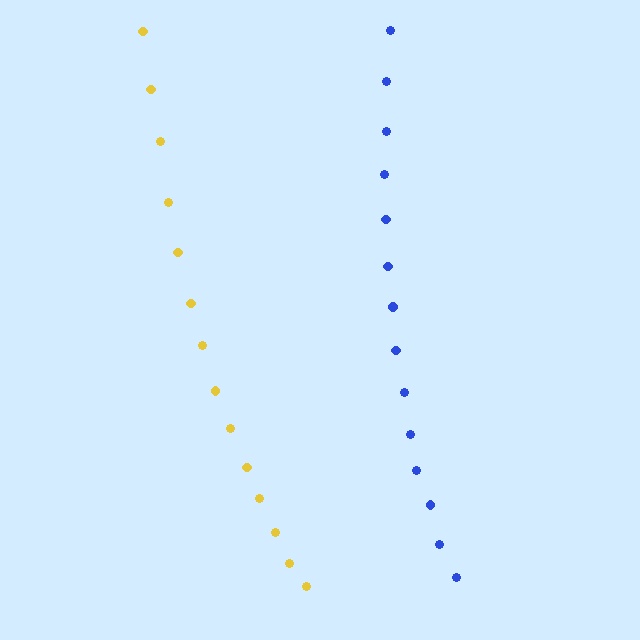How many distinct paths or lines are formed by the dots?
There are 2 distinct paths.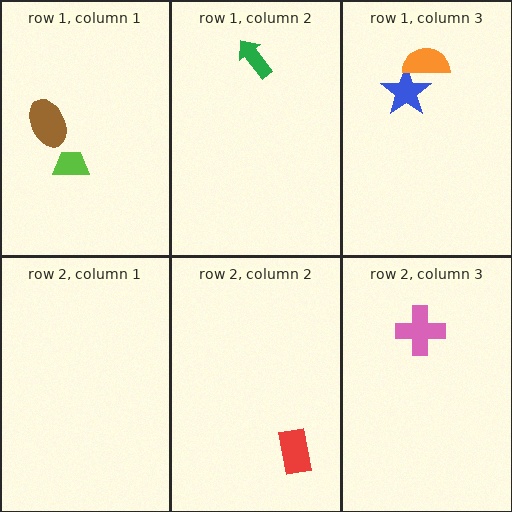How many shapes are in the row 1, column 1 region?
2.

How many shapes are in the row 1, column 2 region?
1.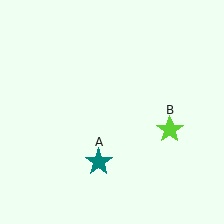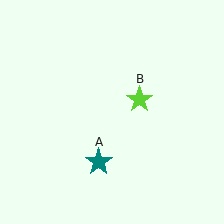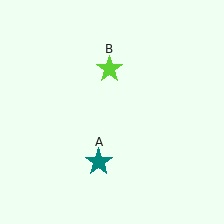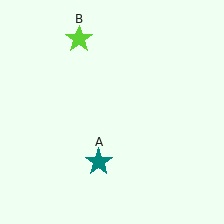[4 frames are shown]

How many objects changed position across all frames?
1 object changed position: lime star (object B).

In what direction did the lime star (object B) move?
The lime star (object B) moved up and to the left.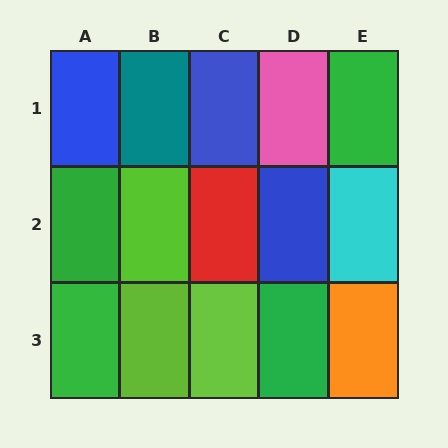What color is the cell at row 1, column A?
Blue.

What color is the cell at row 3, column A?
Green.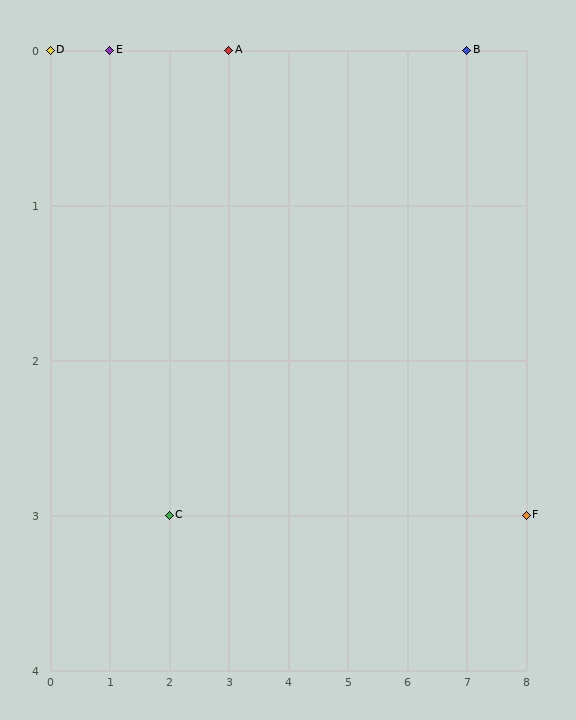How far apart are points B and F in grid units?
Points B and F are 1 column and 3 rows apart (about 3.2 grid units diagonally).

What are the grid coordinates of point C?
Point C is at grid coordinates (2, 3).